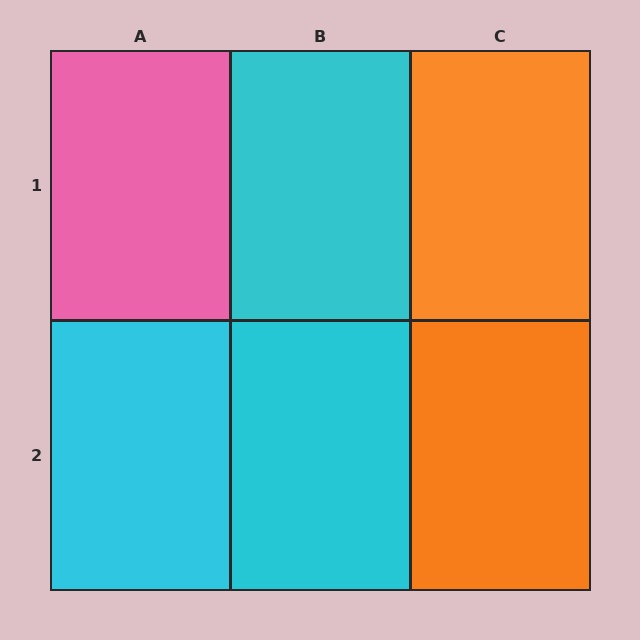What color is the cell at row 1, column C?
Orange.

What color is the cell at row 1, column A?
Pink.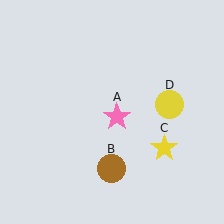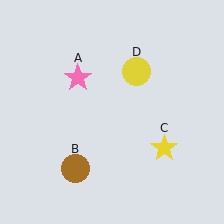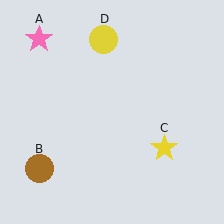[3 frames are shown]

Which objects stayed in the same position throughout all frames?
Yellow star (object C) remained stationary.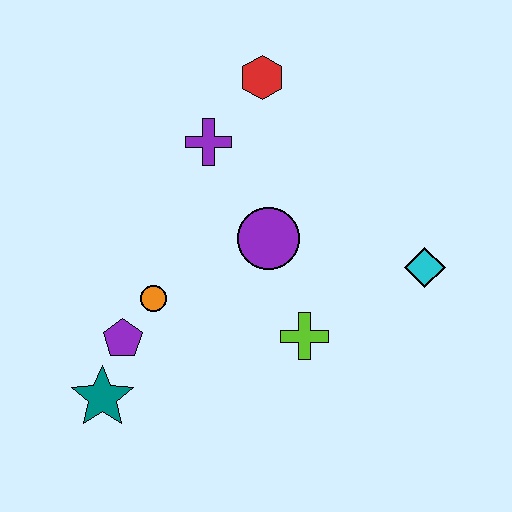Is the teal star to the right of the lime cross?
No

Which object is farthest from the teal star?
The red hexagon is farthest from the teal star.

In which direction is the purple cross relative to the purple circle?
The purple cross is above the purple circle.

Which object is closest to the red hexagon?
The purple cross is closest to the red hexagon.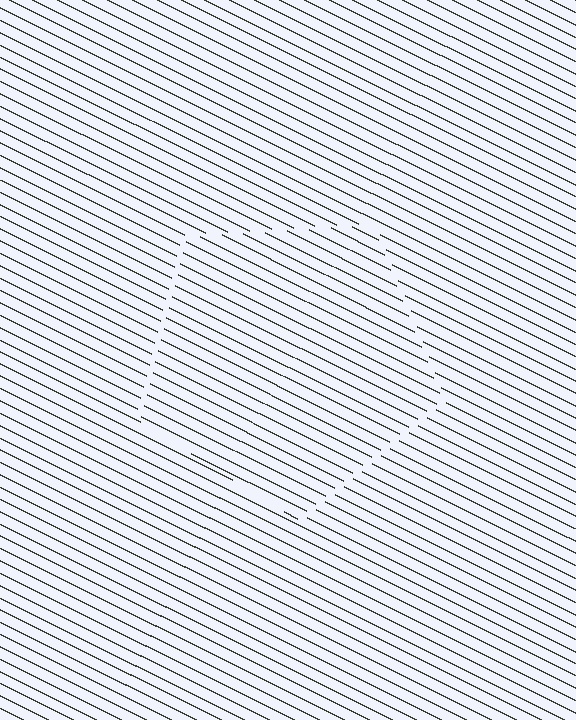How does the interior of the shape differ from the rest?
The interior of the shape contains the same grating, shifted by half a period — the contour is defined by the phase discontinuity where line-ends from the inner and outer gratings abut.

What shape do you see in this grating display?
An illusory pentagon. The interior of the shape contains the same grating, shifted by half a period — the contour is defined by the phase discontinuity where line-ends from the inner and outer gratings abut.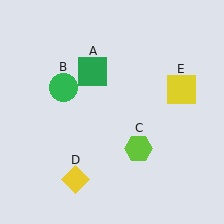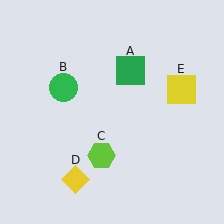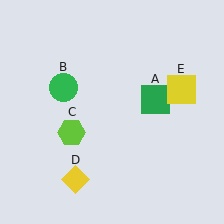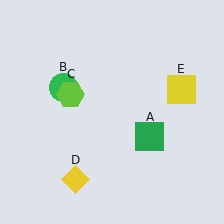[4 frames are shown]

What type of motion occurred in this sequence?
The green square (object A), lime hexagon (object C) rotated clockwise around the center of the scene.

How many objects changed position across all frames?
2 objects changed position: green square (object A), lime hexagon (object C).